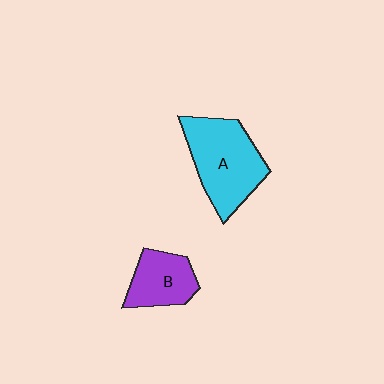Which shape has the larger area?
Shape A (cyan).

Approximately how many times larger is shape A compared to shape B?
Approximately 1.7 times.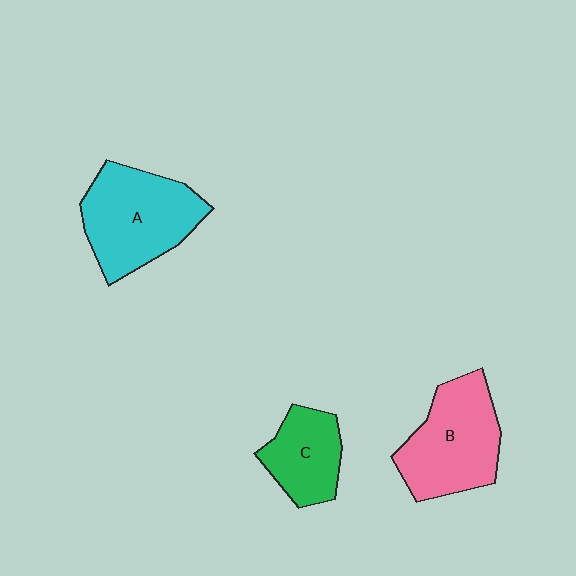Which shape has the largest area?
Shape A (cyan).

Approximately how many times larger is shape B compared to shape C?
Approximately 1.6 times.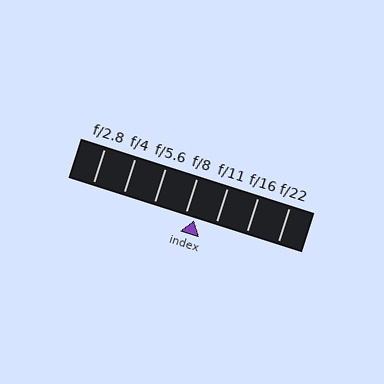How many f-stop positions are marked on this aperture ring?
There are 7 f-stop positions marked.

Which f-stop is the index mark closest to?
The index mark is closest to f/8.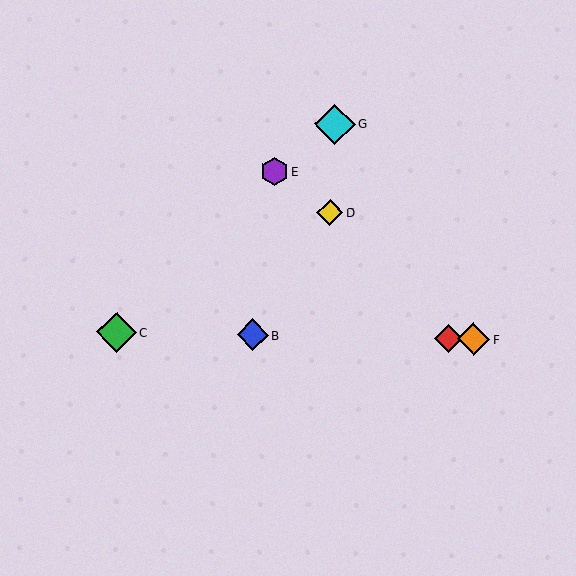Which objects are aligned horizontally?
Objects A, B, C, F are aligned horizontally.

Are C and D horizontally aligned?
No, C is at y≈332 and D is at y≈212.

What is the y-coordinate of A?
Object A is at y≈339.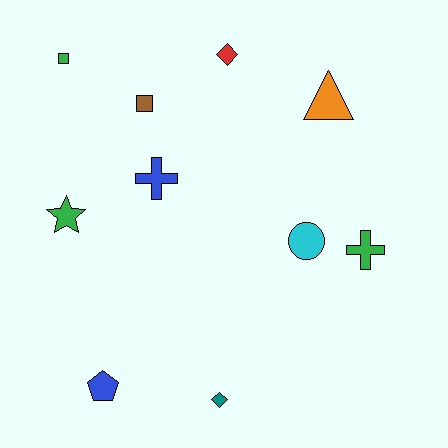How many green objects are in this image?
There are 3 green objects.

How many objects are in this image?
There are 10 objects.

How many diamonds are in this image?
There are 2 diamonds.